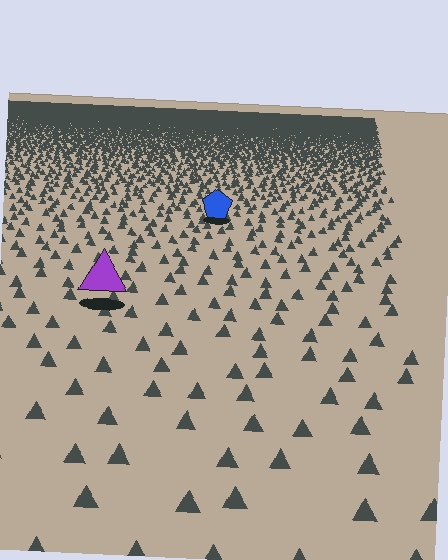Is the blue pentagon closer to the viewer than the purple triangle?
No. The purple triangle is closer — you can tell from the texture gradient: the ground texture is coarser near it.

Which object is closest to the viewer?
The purple triangle is closest. The texture marks near it are larger and more spread out.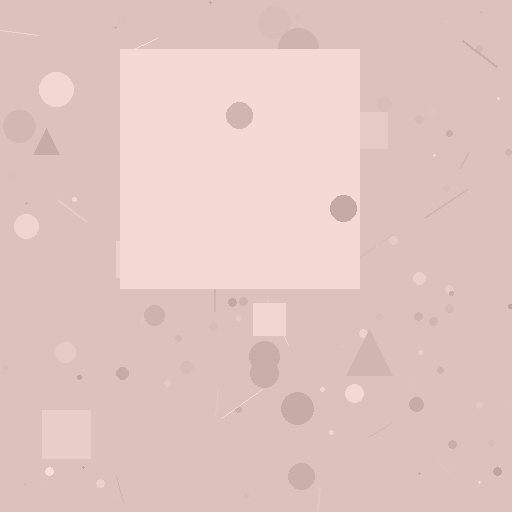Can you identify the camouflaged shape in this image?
The camouflaged shape is a square.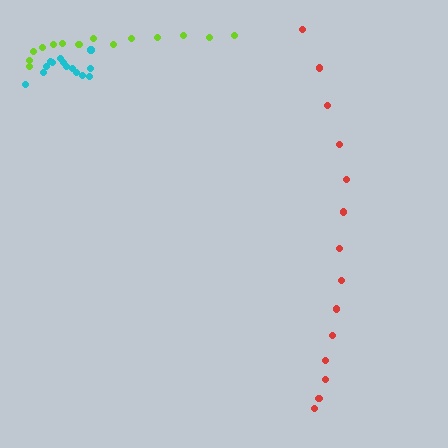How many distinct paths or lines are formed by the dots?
There are 3 distinct paths.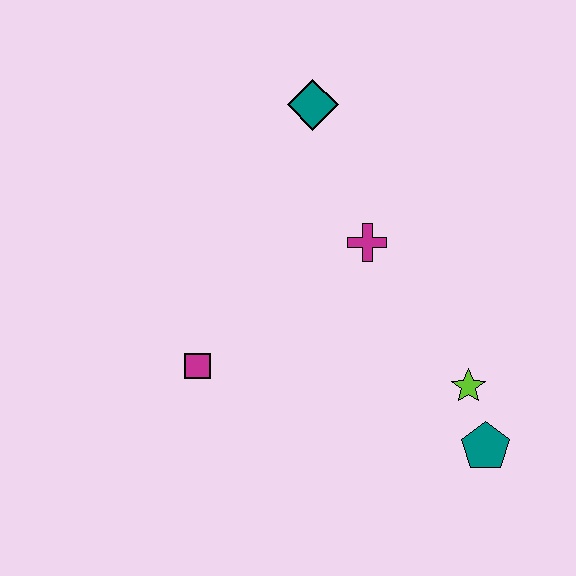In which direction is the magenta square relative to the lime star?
The magenta square is to the left of the lime star.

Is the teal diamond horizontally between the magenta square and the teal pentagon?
Yes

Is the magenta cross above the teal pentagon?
Yes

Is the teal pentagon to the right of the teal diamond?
Yes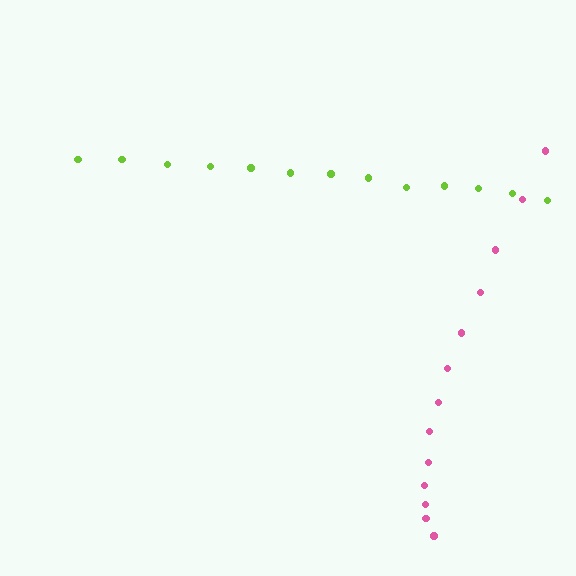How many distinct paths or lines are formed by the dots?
There are 2 distinct paths.